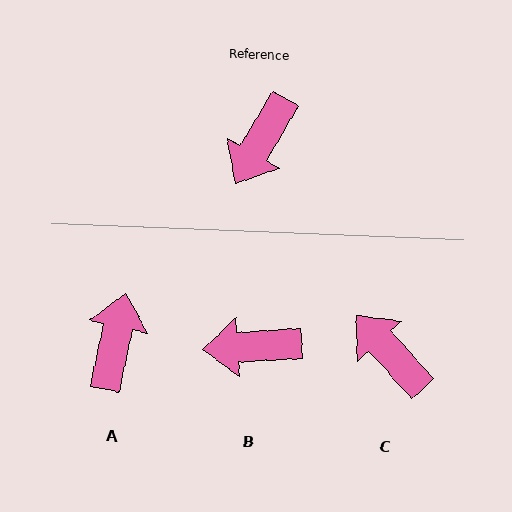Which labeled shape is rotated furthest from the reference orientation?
A, about 162 degrees away.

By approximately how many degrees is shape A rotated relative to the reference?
Approximately 162 degrees clockwise.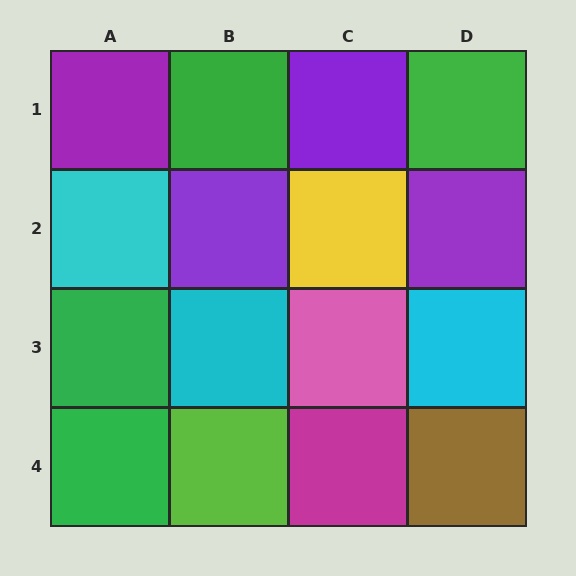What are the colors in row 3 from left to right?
Green, cyan, pink, cyan.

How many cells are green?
4 cells are green.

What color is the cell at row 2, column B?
Purple.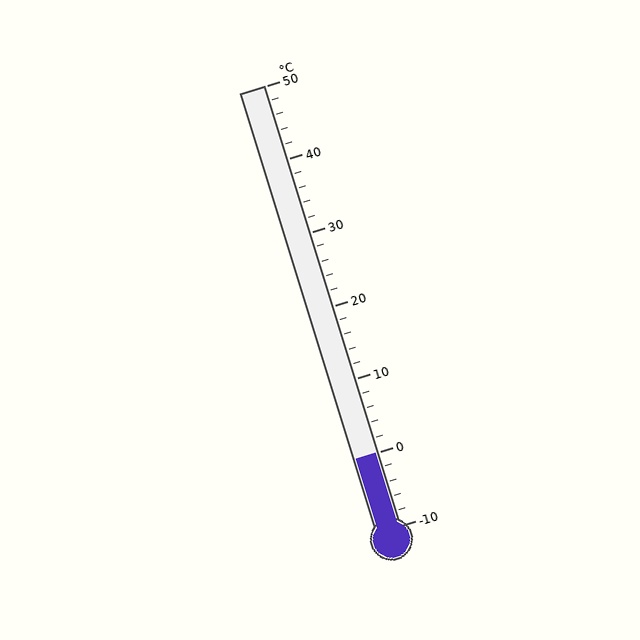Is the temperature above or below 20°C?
The temperature is below 20°C.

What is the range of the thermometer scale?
The thermometer scale ranges from -10°C to 50°C.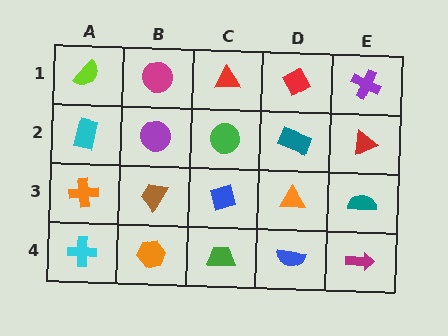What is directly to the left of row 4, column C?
An orange hexagon.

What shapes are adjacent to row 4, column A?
An orange cross (row 3, column A), an orange hexagon (row 4, column B).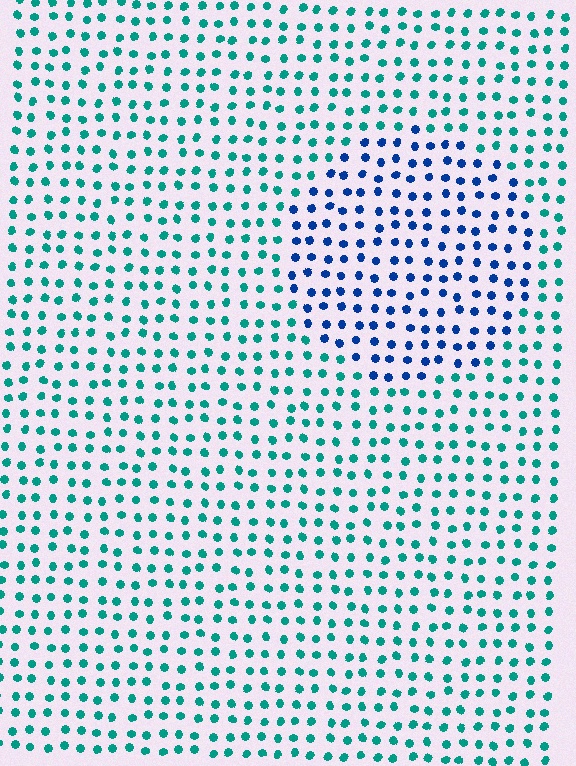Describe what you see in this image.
The image is filled with small teal elements in a uniform arrangement. A circle-shaped region is visible where the elements are tinted to a slightly different hue, forming a subtle color boundary.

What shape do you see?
I see a circle.